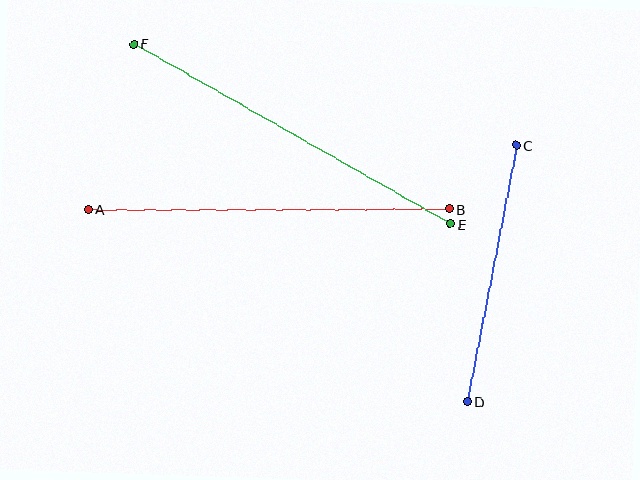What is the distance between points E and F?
The distance is approximately 365 pixels.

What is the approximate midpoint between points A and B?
The midpoint is at approximately (269, 209) pixels.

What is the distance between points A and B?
The distance is approximately 362 pixels.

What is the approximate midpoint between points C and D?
The midpoint is at approximately (492, 273) pixels.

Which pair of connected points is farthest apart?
Points E and F are farthest apart.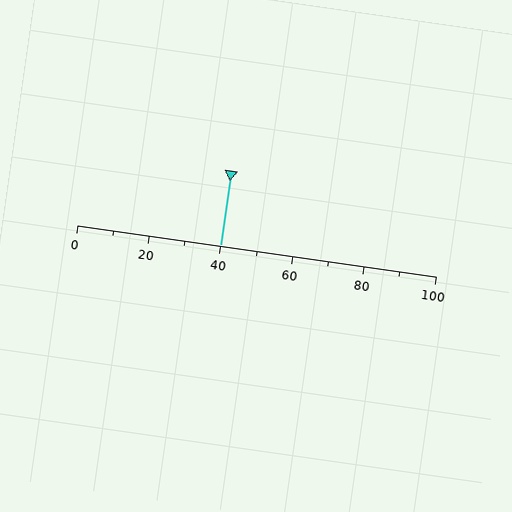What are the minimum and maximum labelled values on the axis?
The axis runs from 0 to 100.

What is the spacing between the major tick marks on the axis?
The major ticks are spaced 20 apart.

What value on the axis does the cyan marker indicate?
The marker indicates approximately 40.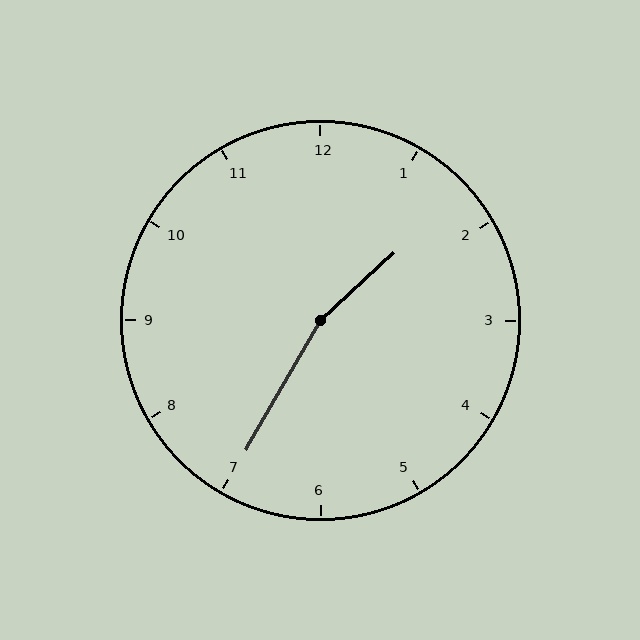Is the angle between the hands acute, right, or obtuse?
It is obtuse.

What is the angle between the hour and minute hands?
Approximately 162 degrees.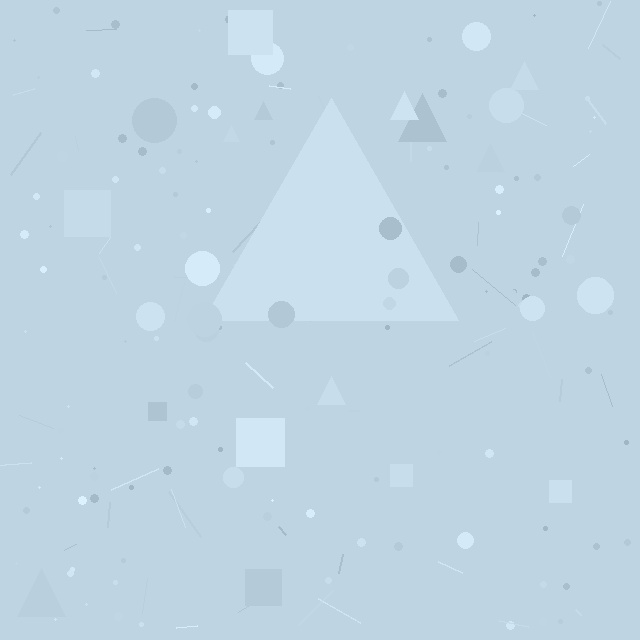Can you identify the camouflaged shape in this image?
The camouflaged shape is a triangle.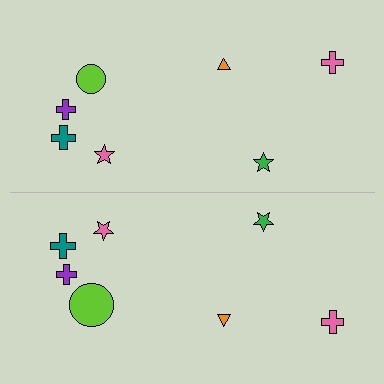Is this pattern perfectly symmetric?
No, the pattern is not perfectly symmetric. The lime circle on the bottom side has a different size than its mirror counterpart.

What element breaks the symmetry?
The lime circle on the bottom side has a different size than its mirror counterpart.